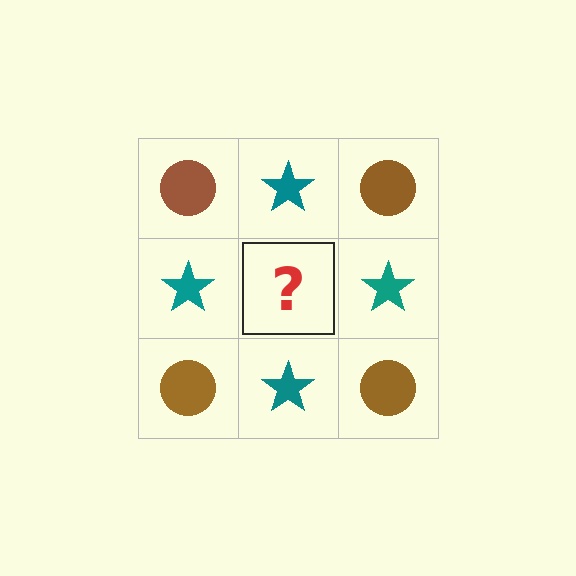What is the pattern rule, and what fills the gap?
The rule is that it alternates brown circle and teal star in a checkerboard pattern. The gap should be filled with a brown circle.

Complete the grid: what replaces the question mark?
The question mark should be replaced with a brown circle.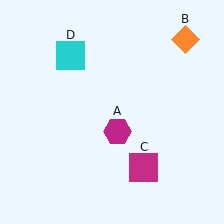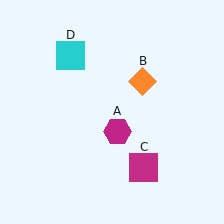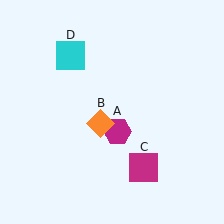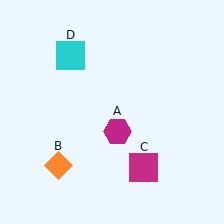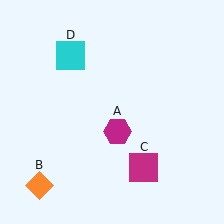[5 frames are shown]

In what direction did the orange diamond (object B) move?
The orange diamond (object B) moved down and to the left.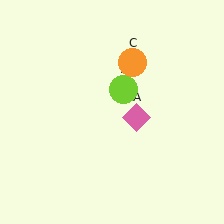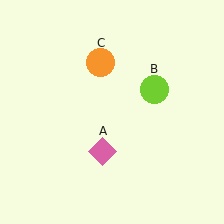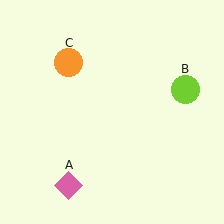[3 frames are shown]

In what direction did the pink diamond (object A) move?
The pink diamond (object A) moved down and to the left.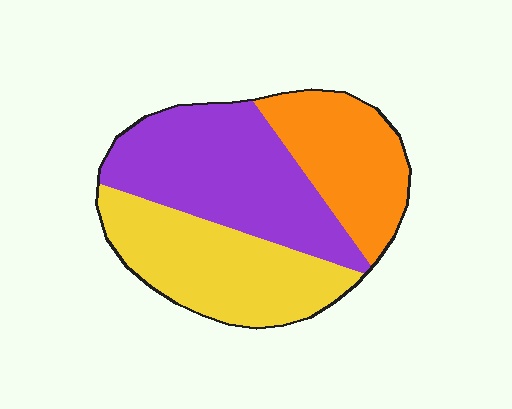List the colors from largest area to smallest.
From largest to smallest: purple, yellow, orange.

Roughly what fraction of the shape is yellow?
Yellow takes up about one third (1/3) of the shape.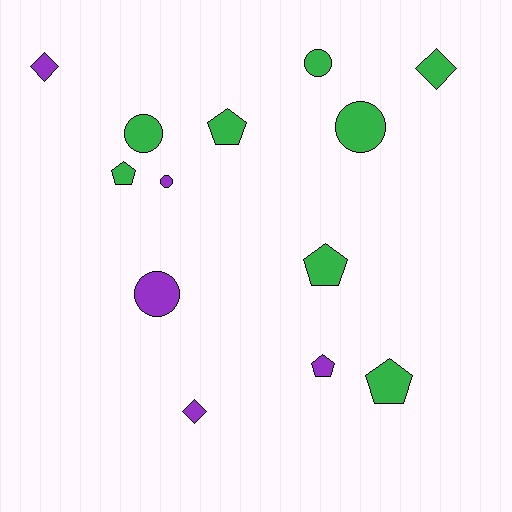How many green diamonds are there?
There is 1 green diamond.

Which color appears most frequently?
Green, with 8 objects.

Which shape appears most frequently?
Circle, with 5 objects.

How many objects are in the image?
There are 13 objects.